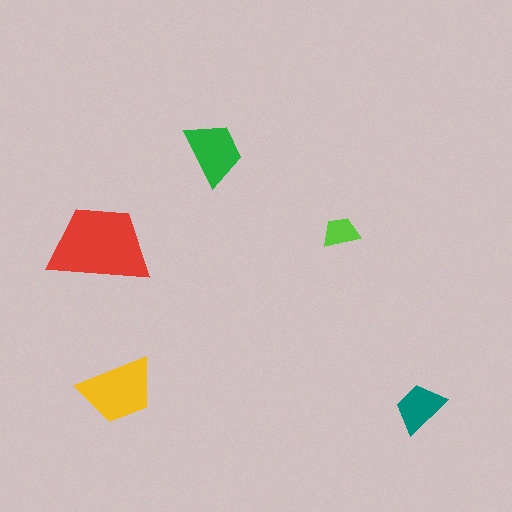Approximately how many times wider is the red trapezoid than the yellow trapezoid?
About 1.5 times wider.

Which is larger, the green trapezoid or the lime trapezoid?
The green one.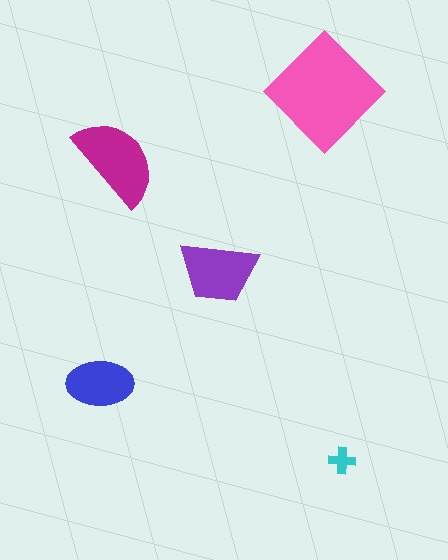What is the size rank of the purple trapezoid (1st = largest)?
3rd.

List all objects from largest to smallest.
The pink diamond, the magenta semicircle, the purple trapezoid, the blue ellipse, the cyan cross.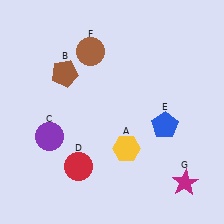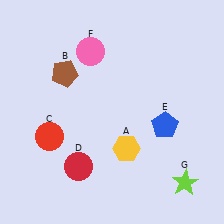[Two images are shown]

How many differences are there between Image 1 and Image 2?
There are 3 differences between the two images.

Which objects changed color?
C changed from purple to red. F changed from brown to pink. G changed from magenta to lime.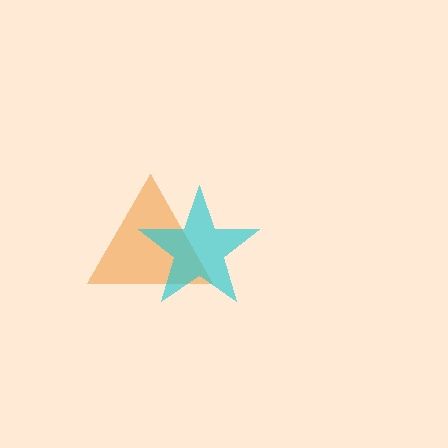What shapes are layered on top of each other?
The layered shapes are: an orange triangle, a cyan star.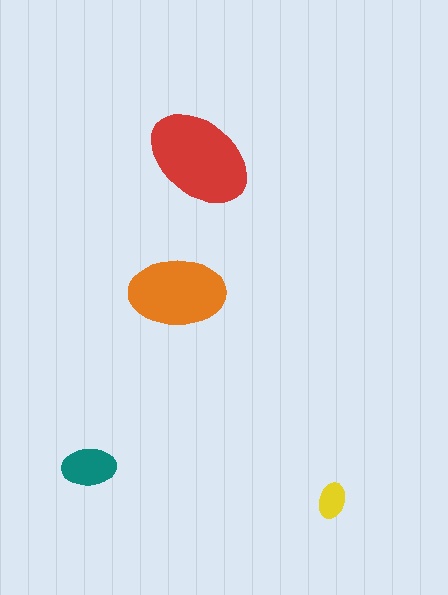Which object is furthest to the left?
The teal ellipse is leftmost.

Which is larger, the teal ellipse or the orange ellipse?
The orange one.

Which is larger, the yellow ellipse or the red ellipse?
The red one.